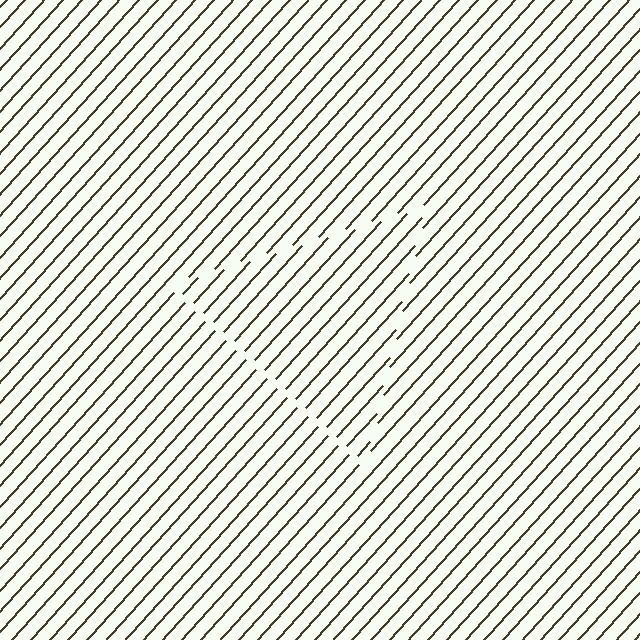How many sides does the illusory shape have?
3 sides — the line-ends trace a triangle.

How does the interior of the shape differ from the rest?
The interior of the shape contains the same grating, shifted by half a period — the contour is defined by the phase discontinuity where line-ends from the inner and outer gratings abut.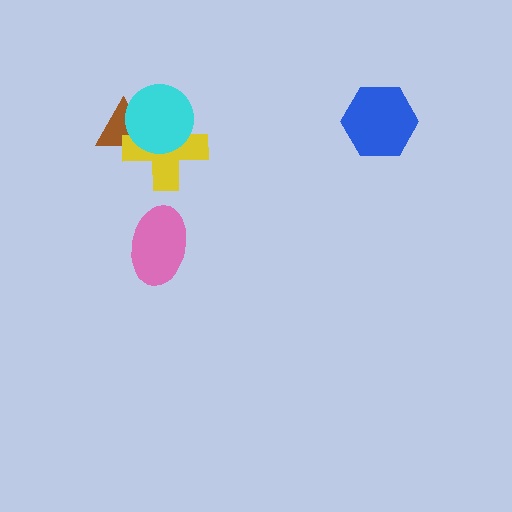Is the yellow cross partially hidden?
Yes, it is partially covered by another shape.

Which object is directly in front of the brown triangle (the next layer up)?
The yellow cross is directly in front of the brown triangle.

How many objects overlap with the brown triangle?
2 objects overlap with the brown triangle.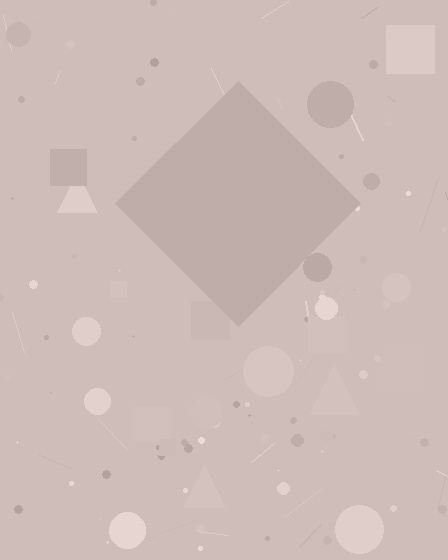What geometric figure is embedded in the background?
A diamond is embedded in the background.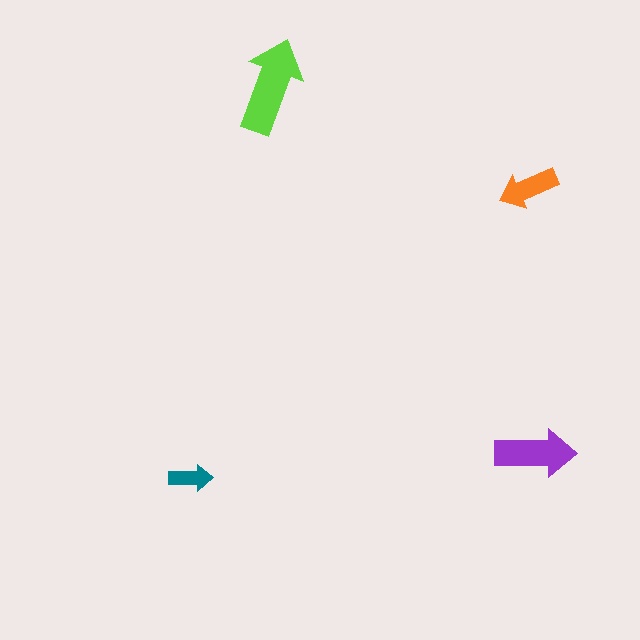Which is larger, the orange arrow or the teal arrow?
The orange one.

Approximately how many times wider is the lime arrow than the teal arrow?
About 2 times wider.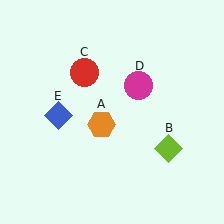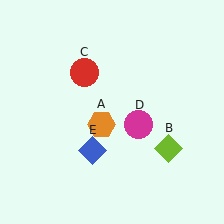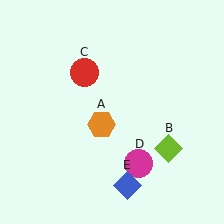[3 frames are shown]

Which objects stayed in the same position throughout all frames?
Orange hexagon (object A) and lime diamond (object B) and red circle (object C) remained stationary.